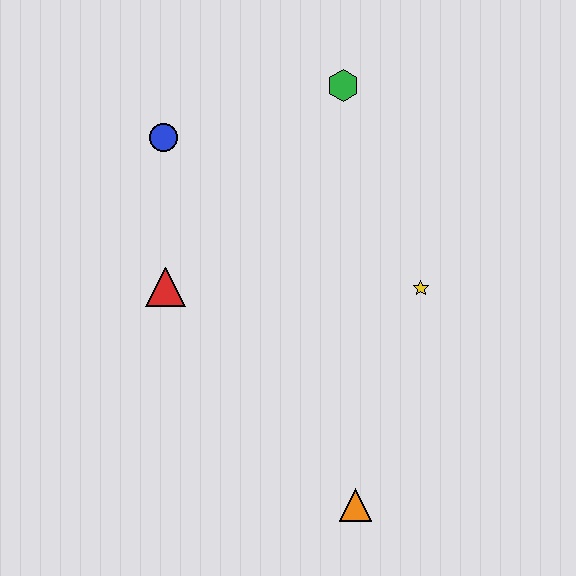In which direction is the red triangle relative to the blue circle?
The red triangle is below the blue circle.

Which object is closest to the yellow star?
The green hexagon is closest to the yellow star.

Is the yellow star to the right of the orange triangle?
Yes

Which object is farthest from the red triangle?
The orange triangle is farthest from the red triangle.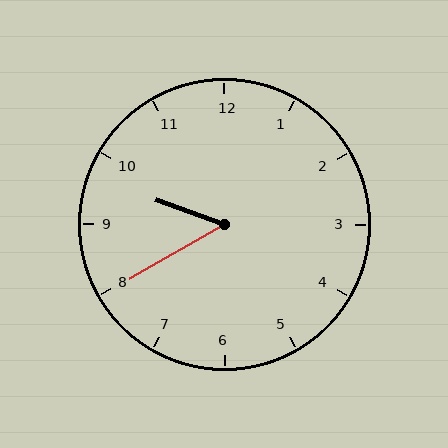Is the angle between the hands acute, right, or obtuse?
It is acute.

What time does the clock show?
9:40.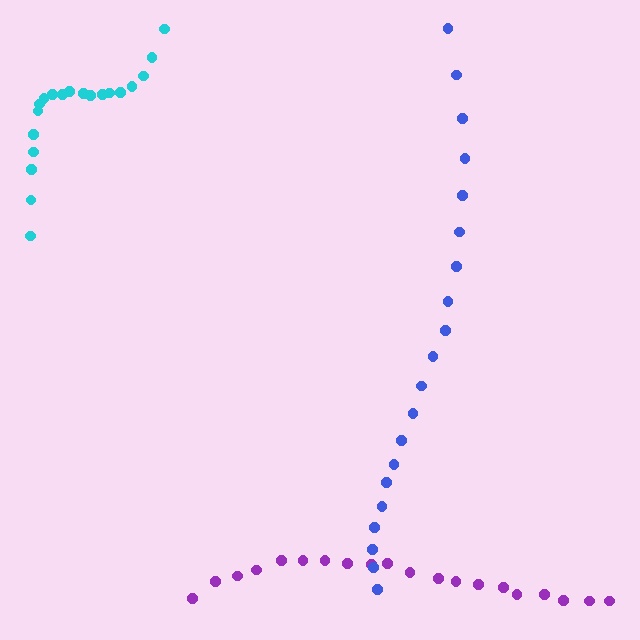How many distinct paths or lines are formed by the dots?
There are 3 distinct paths.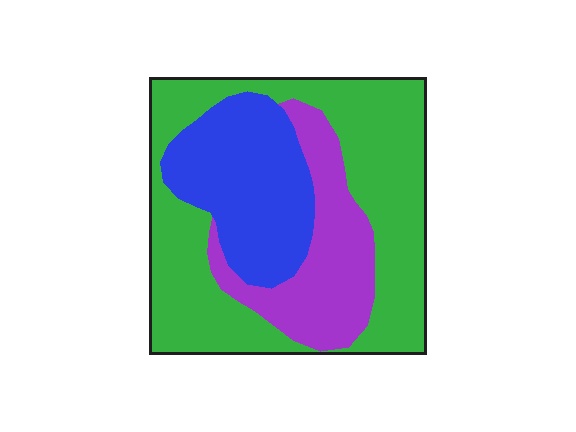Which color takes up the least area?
Purple, at roughly 20%.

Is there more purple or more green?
Green.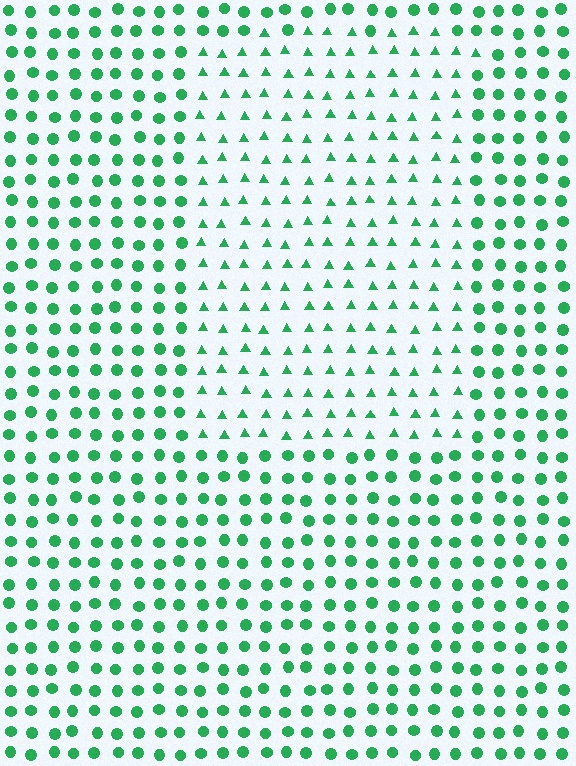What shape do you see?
I see a rectangle.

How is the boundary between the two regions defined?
The boundary is defined by a change in element shape: triangles inside vs. circles outside. All elements share the same color and spacing.